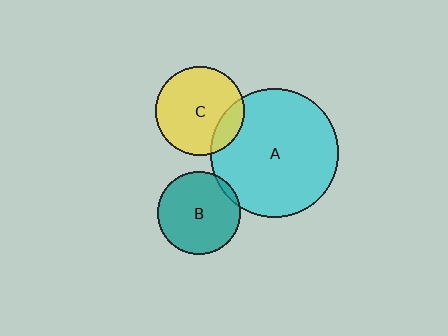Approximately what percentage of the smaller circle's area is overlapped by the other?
Approximately 5%.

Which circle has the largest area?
Circle A (cyan).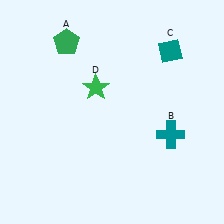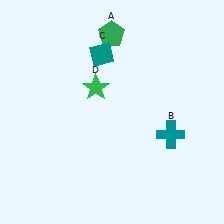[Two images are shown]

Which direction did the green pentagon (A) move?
The green pentagon (A) moved right.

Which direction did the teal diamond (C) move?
The teal diamond (C) moved left.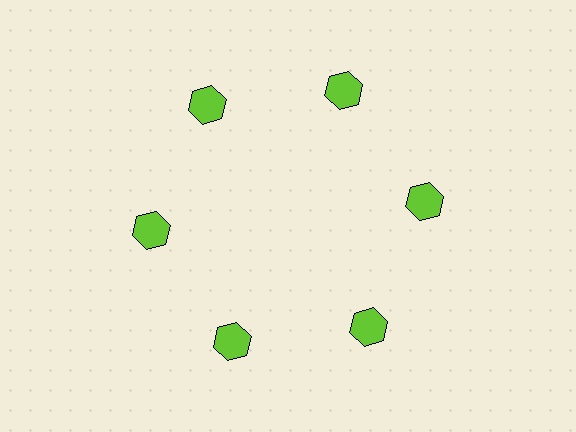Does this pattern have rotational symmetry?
Yes, this pattern has 6-fold rotational symmetry. It looks the same after rotating 60 degrees around the center.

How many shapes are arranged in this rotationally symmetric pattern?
There are 6 shapes, arranged in 6 groups of 1.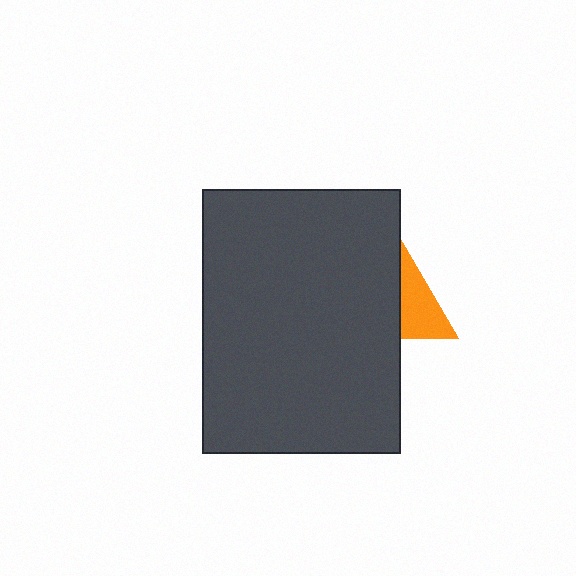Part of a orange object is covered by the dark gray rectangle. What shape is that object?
It is a triangle.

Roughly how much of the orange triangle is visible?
A small part of it is visible (roughly 37%).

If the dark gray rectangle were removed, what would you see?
You would see the complete orange triangle.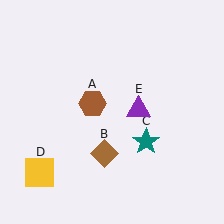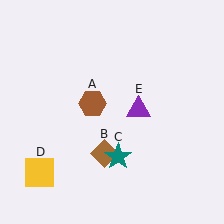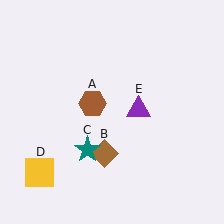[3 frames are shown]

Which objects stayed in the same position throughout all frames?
Brown hexagon (object A) and brown diamond (object B) and yellow square (object D) and purple triangle (object E) remained stationary.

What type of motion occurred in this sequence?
The teal star (object C) rotated clockwise around the center of the scene.